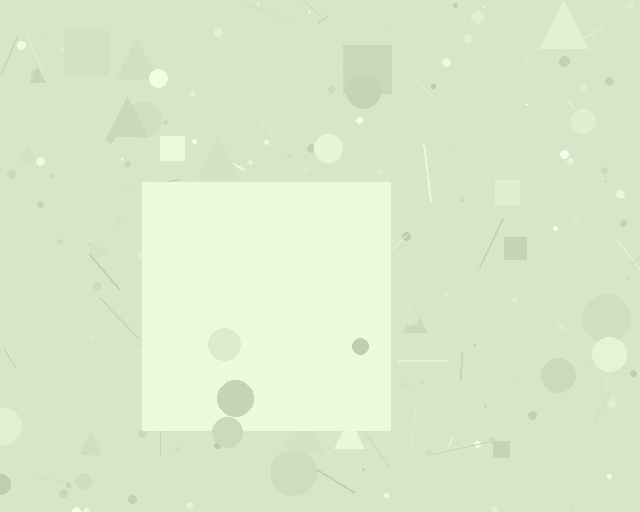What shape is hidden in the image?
A square is hidden in the image.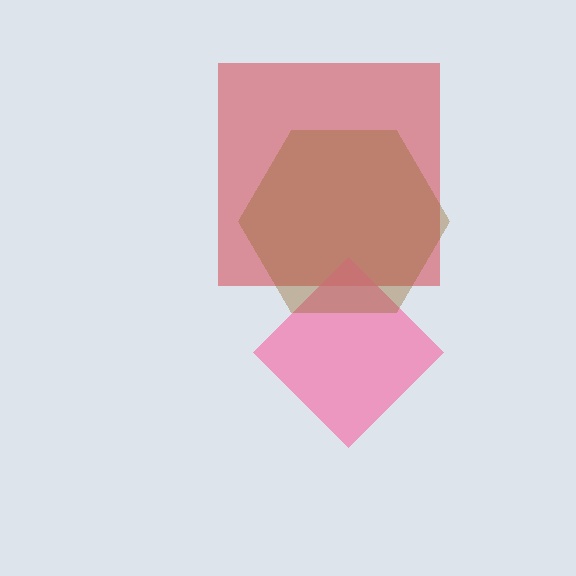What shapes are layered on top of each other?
The layered shapes are: a red square, a pink diamond, a brown hexagon.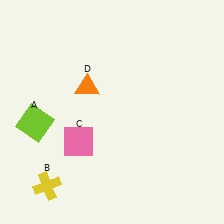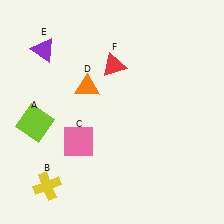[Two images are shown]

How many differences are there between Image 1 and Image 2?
There are 2 differences between the two images.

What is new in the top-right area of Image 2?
A red triangle (F) was added in the top-right area of Image 2.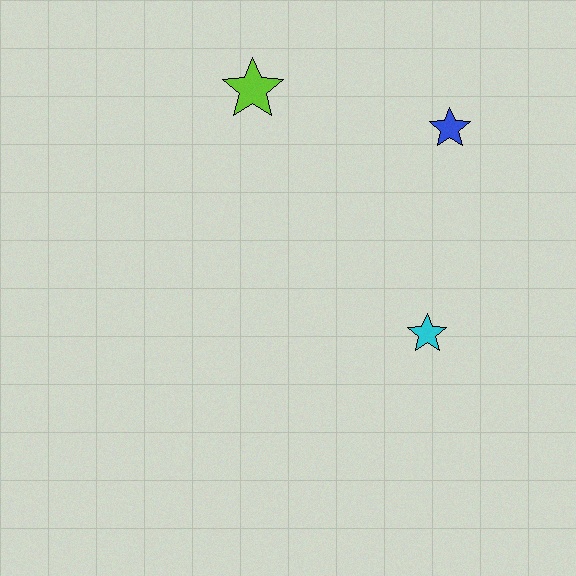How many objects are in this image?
There are 3 objects.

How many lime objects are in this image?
There is 1 lime object.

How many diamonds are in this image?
There are no diamonds.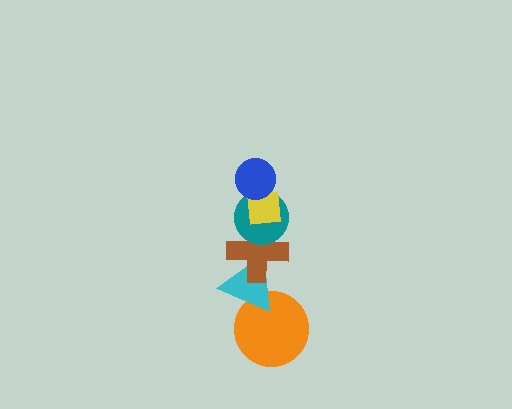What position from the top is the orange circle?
The orange circle is 6th from the top.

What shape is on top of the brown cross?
The teal circle is on top of the brown cross.